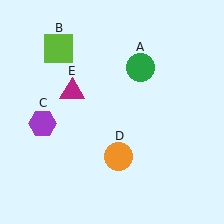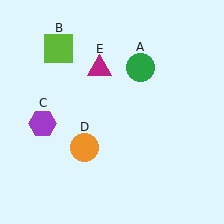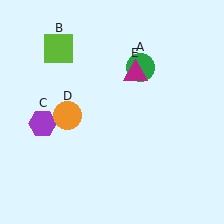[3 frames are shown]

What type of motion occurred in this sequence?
The orange circle (object D), magenta triangle (object E) rotated clockwise around the center of the scene.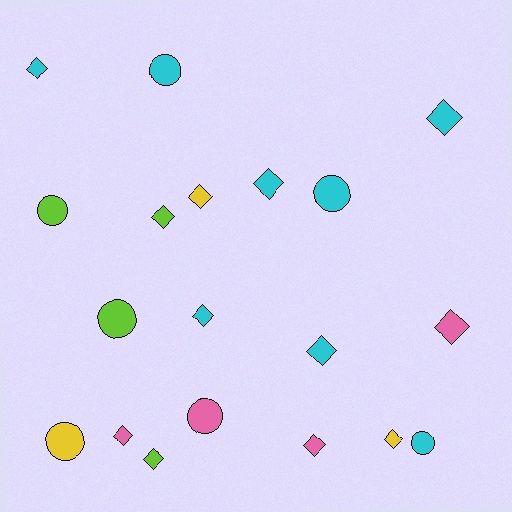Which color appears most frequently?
Cyan, with 8 objects.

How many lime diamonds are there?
There are 2 lime diamonds.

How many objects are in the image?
There are 19 objects.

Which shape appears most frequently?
Diamond, with 12 objects.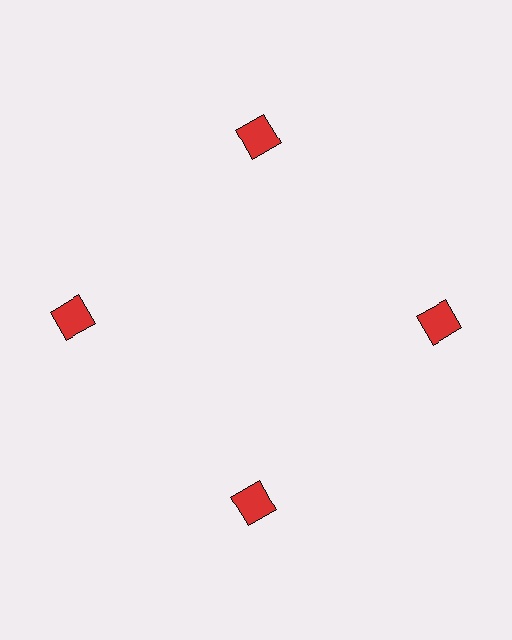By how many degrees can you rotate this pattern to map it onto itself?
The pattern maps onto itself every 90 degrees of rotation.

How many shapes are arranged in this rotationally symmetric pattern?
There are 4 shapes, arranged in 4 groups of 1.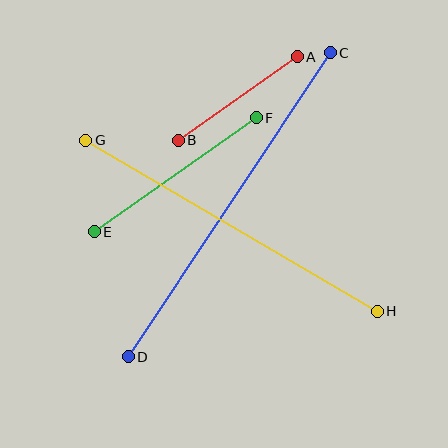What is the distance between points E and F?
The distance is approximately 198 pixels.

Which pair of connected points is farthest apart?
Points C and D are farthest apart.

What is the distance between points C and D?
The distance is approximately 365 pixels.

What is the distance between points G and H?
The distance is approximately 338 pixels.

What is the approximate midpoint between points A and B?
The midpoint is at approximately (238, 98) pixels.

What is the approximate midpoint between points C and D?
The midpoint is at approximately (229, 205) pixels.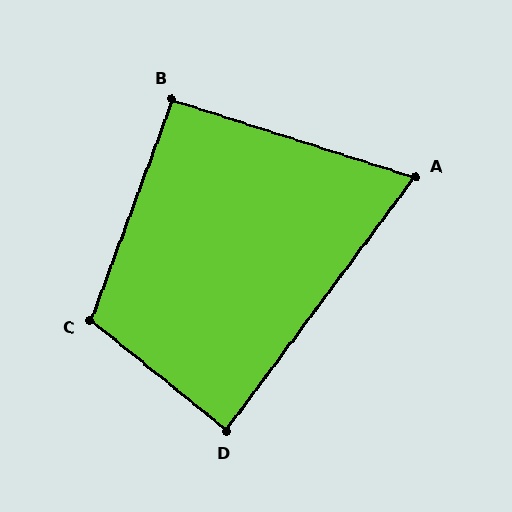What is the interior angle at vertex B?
Approximately 93 degrees (approximately right).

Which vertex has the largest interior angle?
C, at approximately 109 degrees.